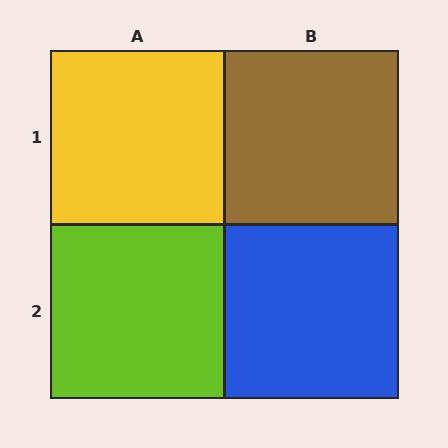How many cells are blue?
1 cell is blue.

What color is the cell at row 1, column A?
Yellow.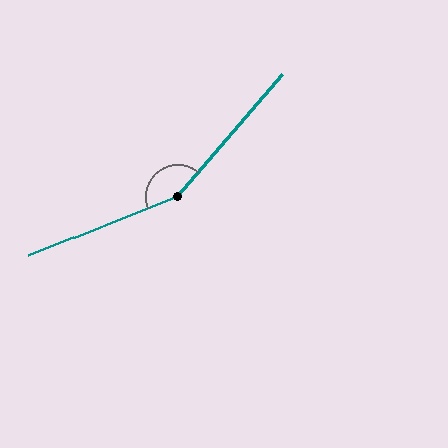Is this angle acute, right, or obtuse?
It is obtuse.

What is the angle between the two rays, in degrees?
Approximately 152 degrees.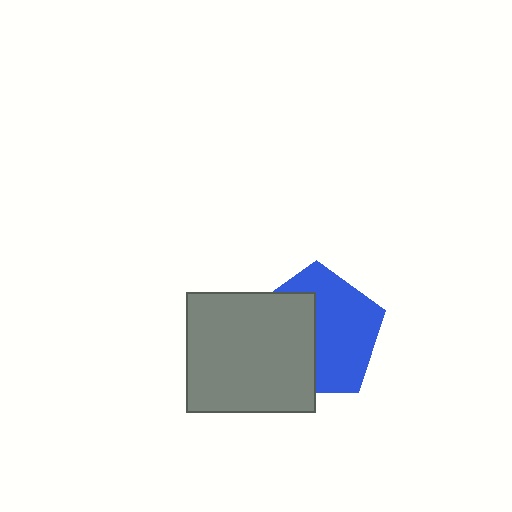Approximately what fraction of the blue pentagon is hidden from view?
Roughly 44% of the blue pentagon is hidden behind the gray rectangle.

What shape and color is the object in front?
The object in front is a gray rectangle.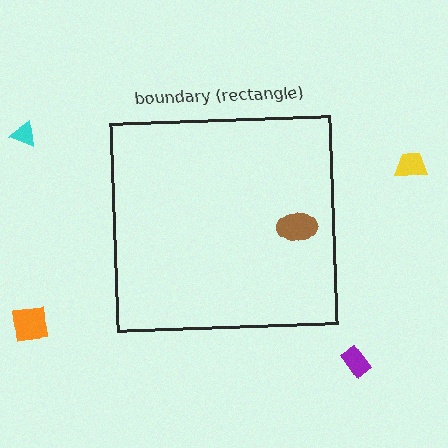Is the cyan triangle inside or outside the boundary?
Outside.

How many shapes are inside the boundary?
1 inside, 4 outside.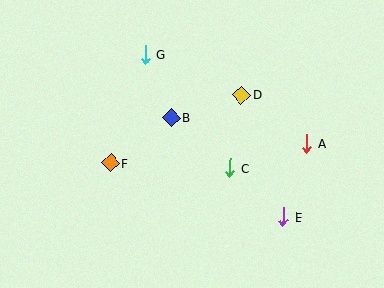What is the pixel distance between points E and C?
The distance between E and C is 72 pixels.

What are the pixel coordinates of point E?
Point E is at (283, 217).